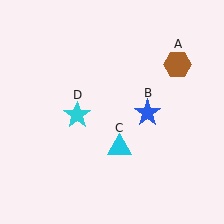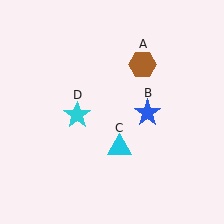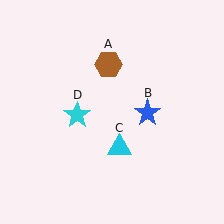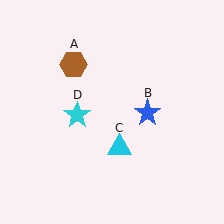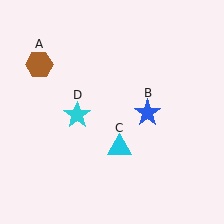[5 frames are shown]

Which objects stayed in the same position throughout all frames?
Blue star (object B) and cyan triangle (object C) and cyan star (object D) remained stationary.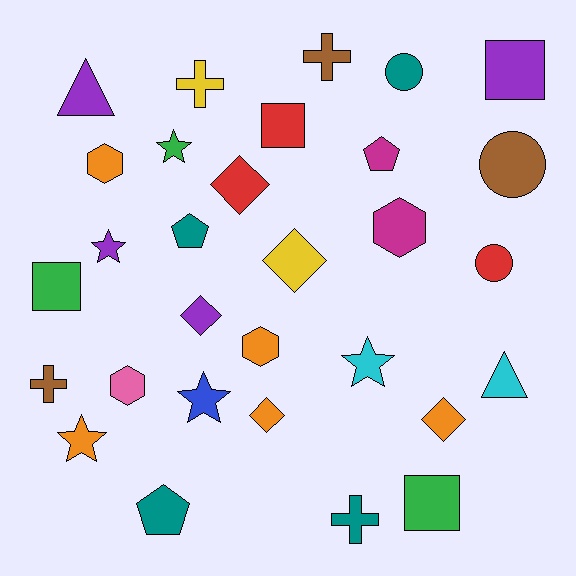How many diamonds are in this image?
There are 5 diamonds.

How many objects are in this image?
There are 30 objects.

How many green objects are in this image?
There are 3 green objects.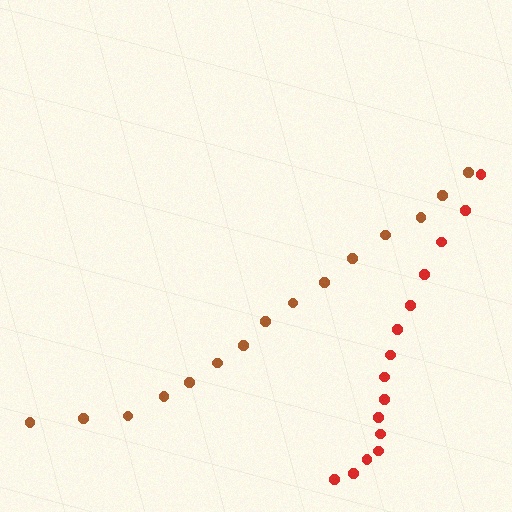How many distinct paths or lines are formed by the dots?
There are 2 distinct paths.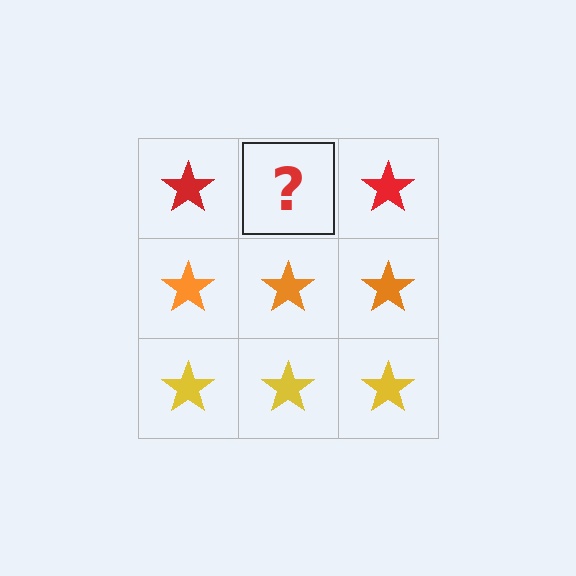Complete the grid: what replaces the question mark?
The question mark should be replaced with a red star.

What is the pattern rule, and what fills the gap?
The rule is that each row has a consistent color. The gap should be filled with a red star.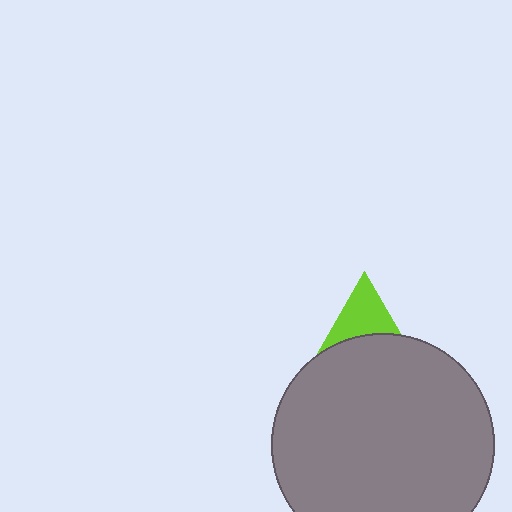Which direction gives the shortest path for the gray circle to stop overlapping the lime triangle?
Moving down gives the shortest separation.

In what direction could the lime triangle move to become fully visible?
The lime triangle could move up. That would shift it out from behind the gray circle entirely.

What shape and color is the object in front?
The object in front is a gray circle.